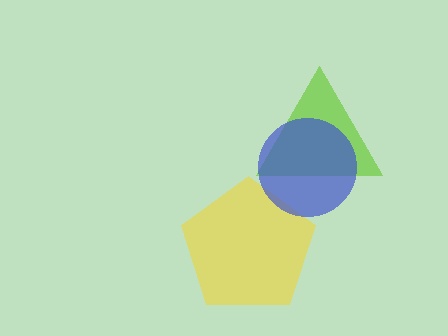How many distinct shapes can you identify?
There are 3 distinct shapes: a lime triangle, a yellow pentagon, a blue circle.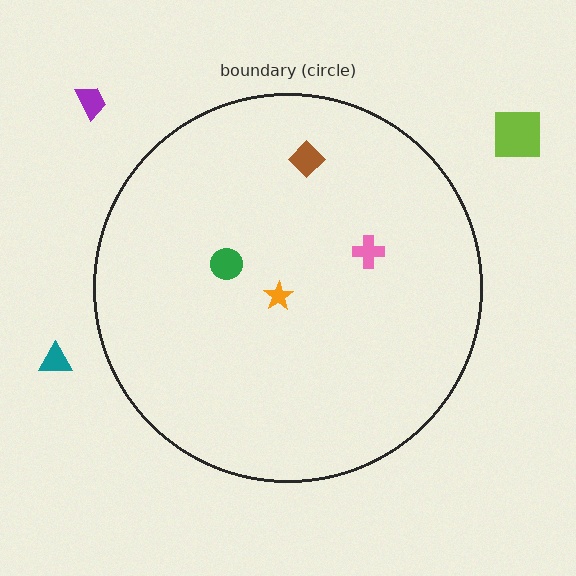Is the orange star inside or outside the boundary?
Inside.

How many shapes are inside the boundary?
4 inside, 3 outside.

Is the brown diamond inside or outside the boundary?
Inside.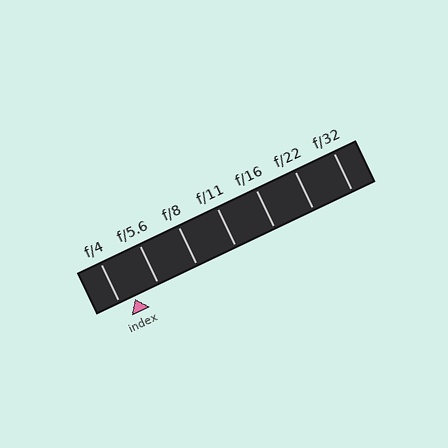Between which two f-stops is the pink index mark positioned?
The index mark is between f/4 and f/5.6.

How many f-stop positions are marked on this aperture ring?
There are 7 f-stop positions marked.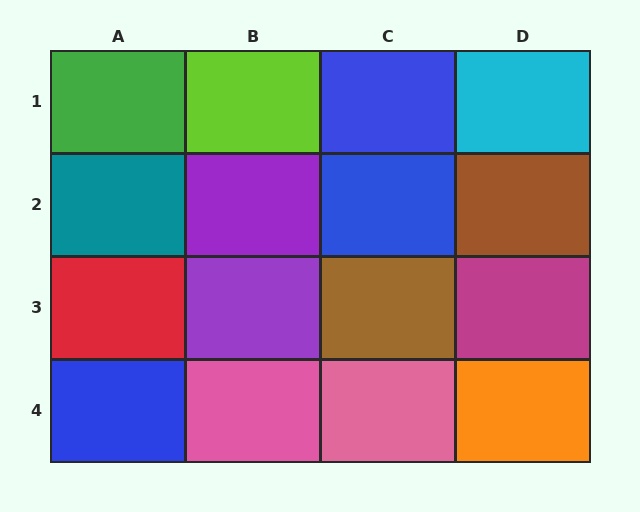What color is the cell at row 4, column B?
Pink.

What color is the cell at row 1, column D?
Cyan.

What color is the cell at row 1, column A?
Green.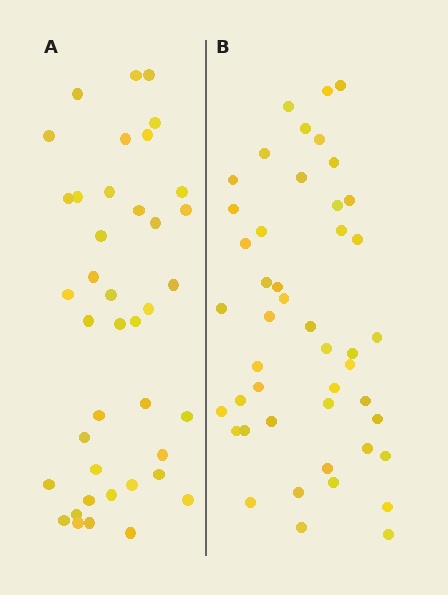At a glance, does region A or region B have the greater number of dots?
Region B (the right region) has more dots.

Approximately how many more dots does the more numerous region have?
Region B has about 6 more dots than region A.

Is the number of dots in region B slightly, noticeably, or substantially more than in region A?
Region B has only slightly more — the two regions are fairly close. The ratio is roughly 1.1 to 1.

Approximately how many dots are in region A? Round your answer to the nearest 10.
About 40 dots.